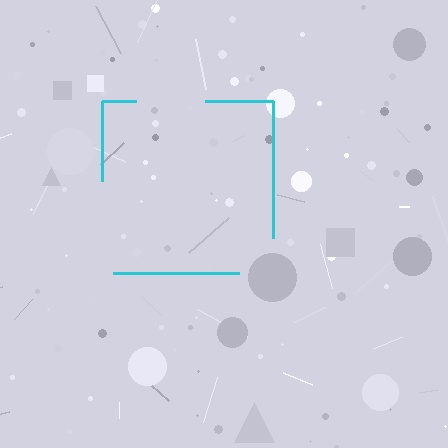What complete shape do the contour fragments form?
The contour fragments form a square.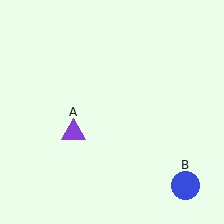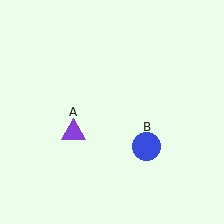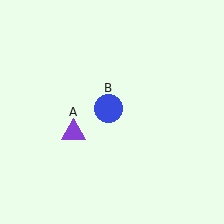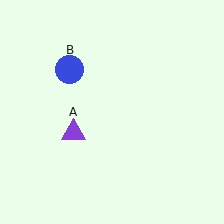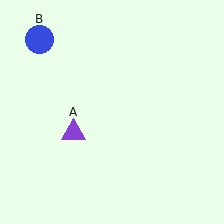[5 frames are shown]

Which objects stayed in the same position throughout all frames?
Purple triangle (object A) remained stationary.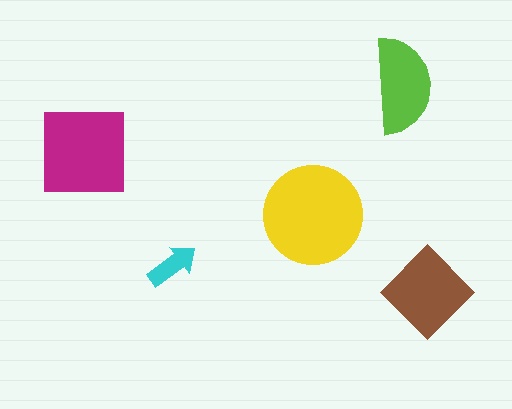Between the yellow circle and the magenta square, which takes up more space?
The yellow circle.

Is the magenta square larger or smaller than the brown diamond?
Larger.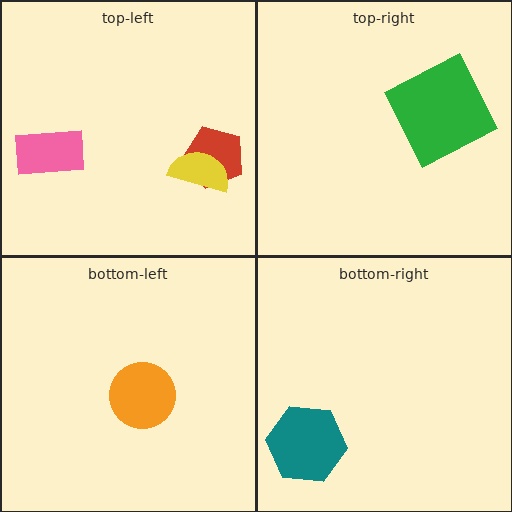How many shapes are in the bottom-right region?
1.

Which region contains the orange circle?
The bottom-left region.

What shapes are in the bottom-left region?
The orange circle.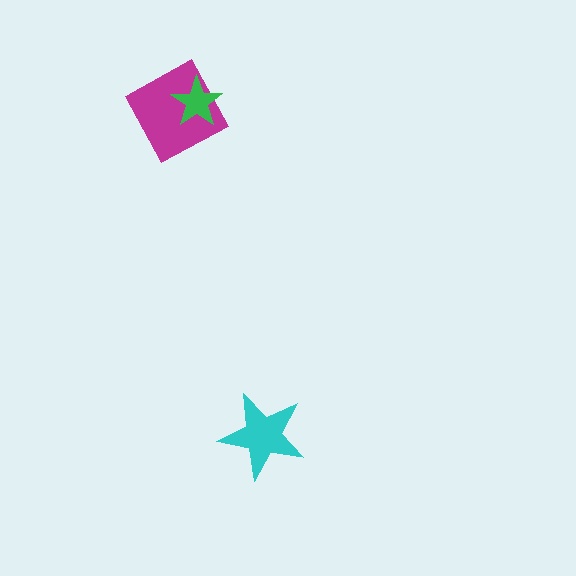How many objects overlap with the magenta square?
1 object overlaps with the magenta square.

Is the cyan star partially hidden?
No, no other shape covers it.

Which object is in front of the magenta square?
The green star is in front of the magenta square.